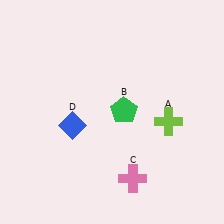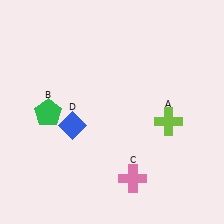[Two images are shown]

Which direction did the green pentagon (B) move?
The green pentagon (B) moved left.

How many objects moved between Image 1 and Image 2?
1 object moved between the two images.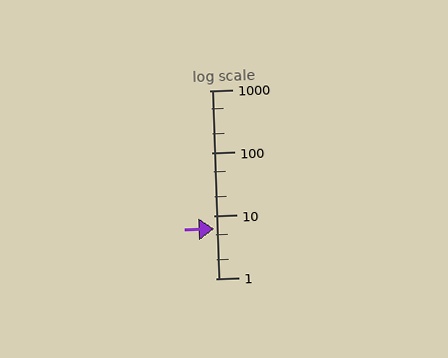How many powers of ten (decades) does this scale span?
The scale spans 3 decades, from 1 to 1000.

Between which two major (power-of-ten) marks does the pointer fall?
The pointer is between 1 and 10.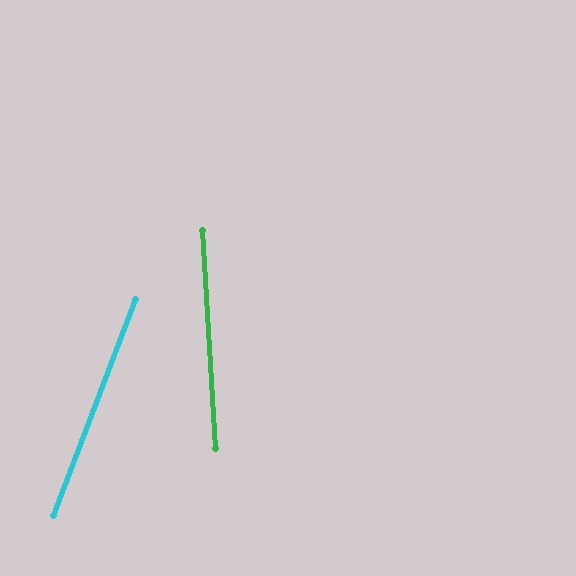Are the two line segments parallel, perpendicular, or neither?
Neither parallel nor perpendicular — they differ by about 24°.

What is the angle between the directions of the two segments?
Approximately 24 degrees.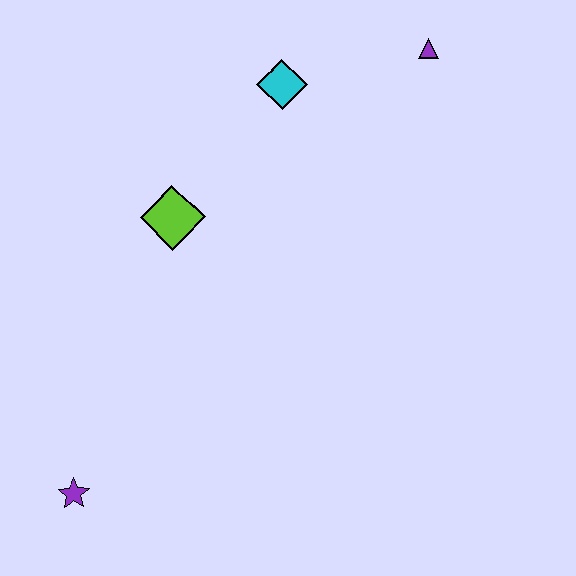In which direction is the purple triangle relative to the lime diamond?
The purple triangle is to the right of the lime diamond.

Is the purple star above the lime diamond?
No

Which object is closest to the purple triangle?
The cyan diamond is closest to the purple triangle.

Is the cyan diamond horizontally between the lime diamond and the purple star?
No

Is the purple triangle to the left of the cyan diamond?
No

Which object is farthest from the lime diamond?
The purple triangle is farthest from the lime diamond.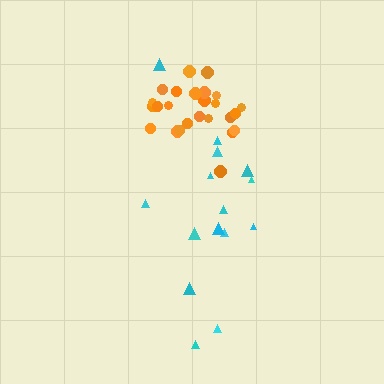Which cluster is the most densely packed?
Orange.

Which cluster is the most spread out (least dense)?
Cyan.